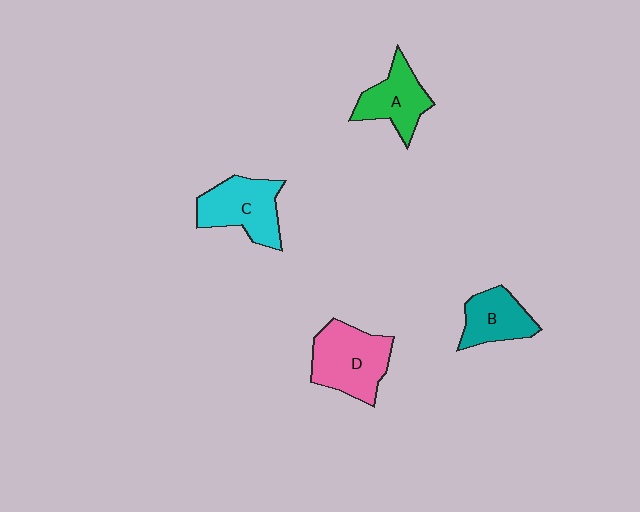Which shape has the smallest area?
Shape B (teal).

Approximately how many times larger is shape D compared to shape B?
Approximately 1.5 times.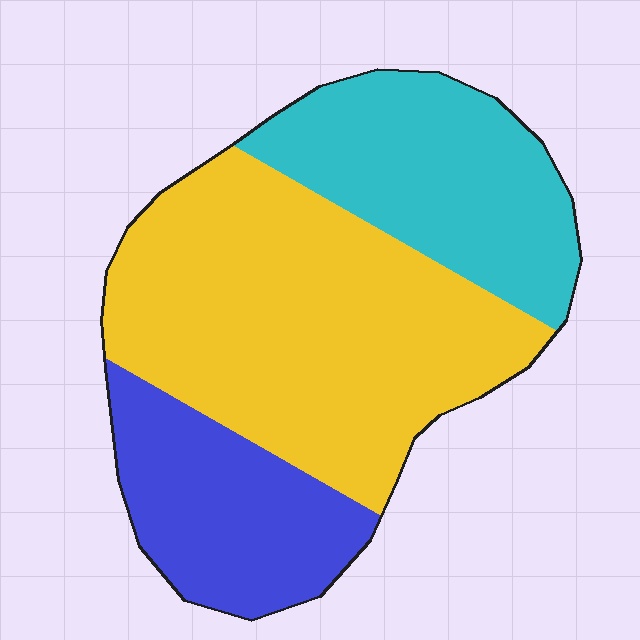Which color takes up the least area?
Blue, at roughly 20%.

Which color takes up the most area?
Yellow, at roughly 50%.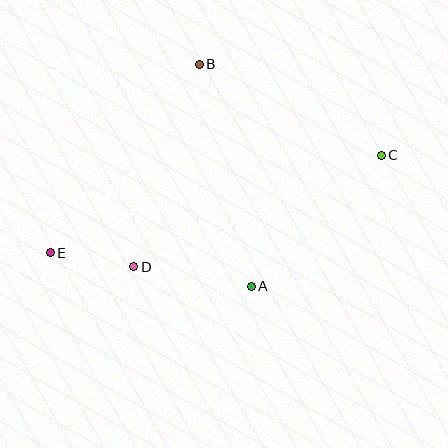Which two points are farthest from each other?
Points C and E are farthest from each other.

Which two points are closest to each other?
Points D and E are closest to each other.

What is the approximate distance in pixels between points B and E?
The distance between B and E is approximately 240 pixels.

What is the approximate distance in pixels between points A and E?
The distance between A and E is approximately 204 pixels.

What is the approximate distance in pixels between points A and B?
The distance between A and B is approximately 228 pixels.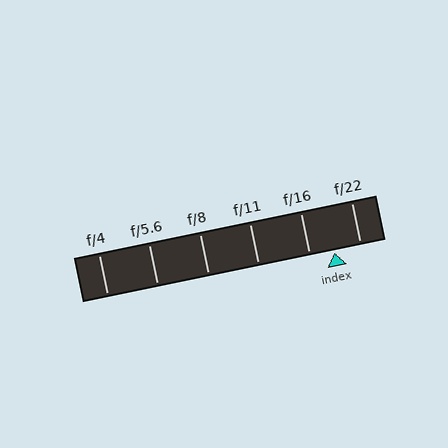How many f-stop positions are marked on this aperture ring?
There are 6 f-stop positions marked.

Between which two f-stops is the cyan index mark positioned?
The index mark is between f/16 and f/22.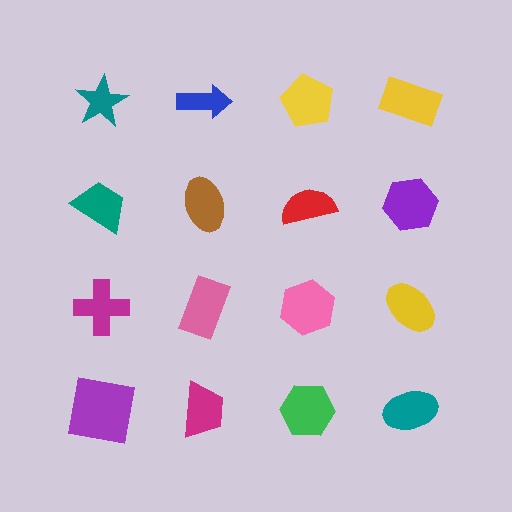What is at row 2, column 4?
A purple hexagon.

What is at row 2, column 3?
A red semicircle.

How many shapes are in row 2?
4 shapes.